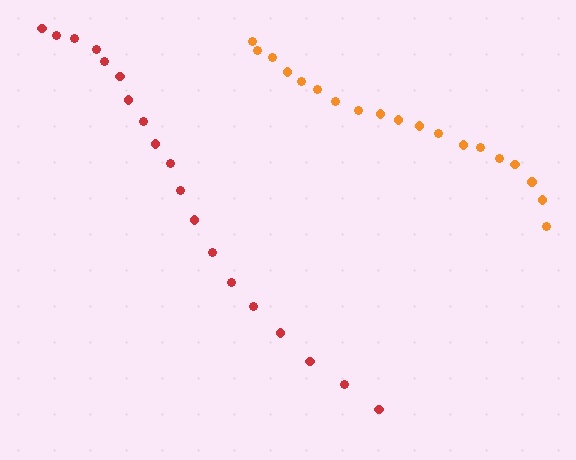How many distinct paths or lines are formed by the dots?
There are 2 distinct paths.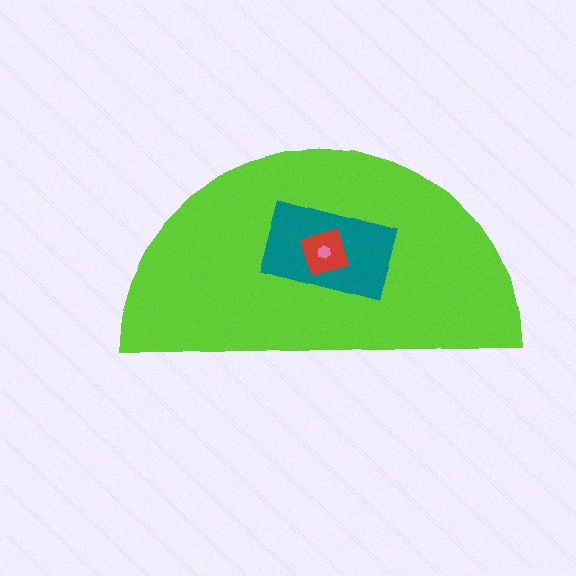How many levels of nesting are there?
4.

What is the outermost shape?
The lime semicircle.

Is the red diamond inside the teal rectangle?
Yes.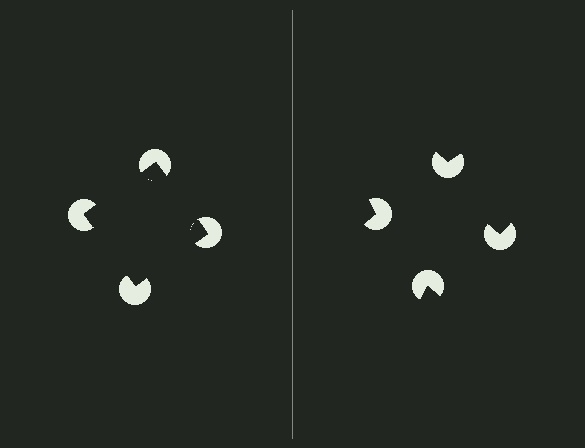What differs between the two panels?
The pac-man discs are positioned identically on both sides; only the wedge orientations differ. On the left they align to a square; on the right they are misaligned.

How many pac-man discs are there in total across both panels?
8 — 4 on each side.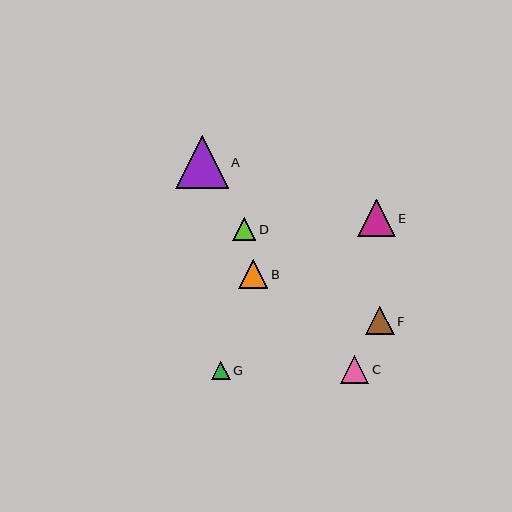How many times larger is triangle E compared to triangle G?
Triangle E is approximately 2.0 times the size of triangle G.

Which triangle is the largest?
Triangle A is the largest with a size of approximately 53 pixels.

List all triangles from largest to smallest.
From largest to smallest: A, E, B, F, C, D, G.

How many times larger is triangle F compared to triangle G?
Triangle F is approximately 1.6 times the size of triangle G.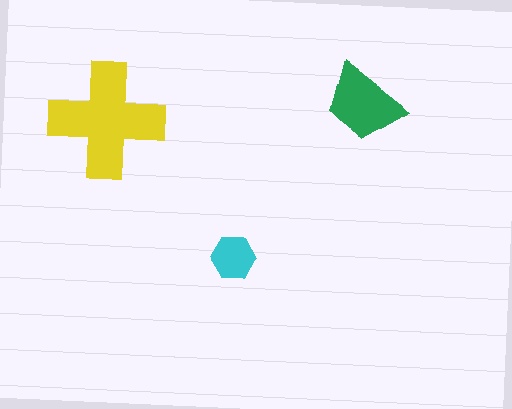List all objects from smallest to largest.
The cyan hexagon, the green trapezoid, the yellow cross.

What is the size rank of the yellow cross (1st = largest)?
1st.